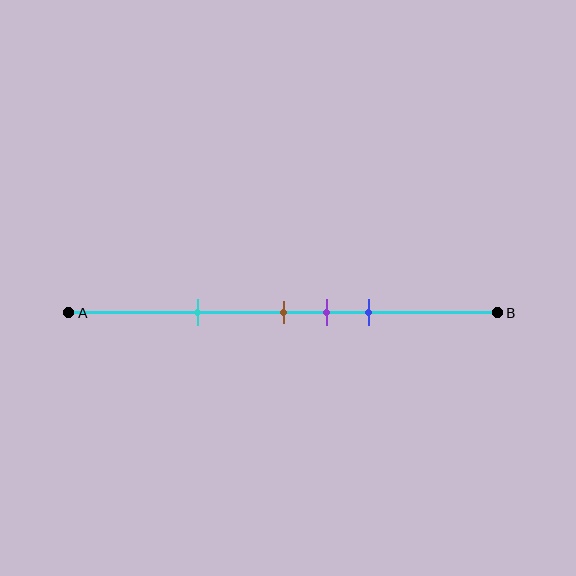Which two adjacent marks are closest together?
The brown and purple marks are the closest adjacent pair.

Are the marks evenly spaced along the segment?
No, the marks are not evenly spaced.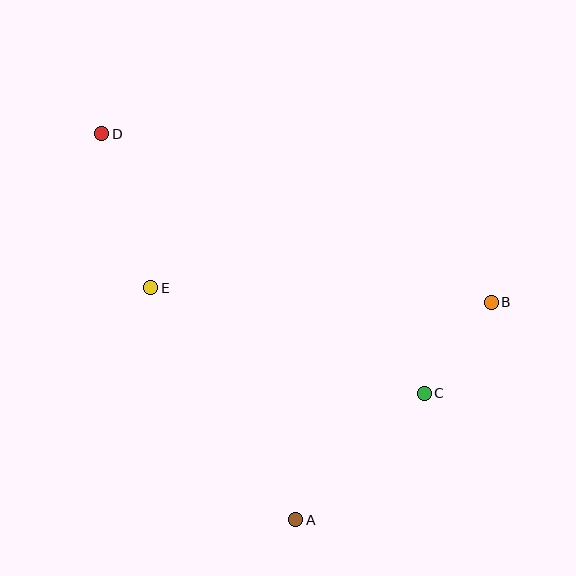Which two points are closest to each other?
Points B and C are closest to each other.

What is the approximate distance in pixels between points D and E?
The distance between D and E is approximately 162 pixels.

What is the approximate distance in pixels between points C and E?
The distance between C and E is approximately 293 pixels.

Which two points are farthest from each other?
Points A and D are farthest from each other.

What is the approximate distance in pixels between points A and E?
The distance between A and E is approximately 273 pixels.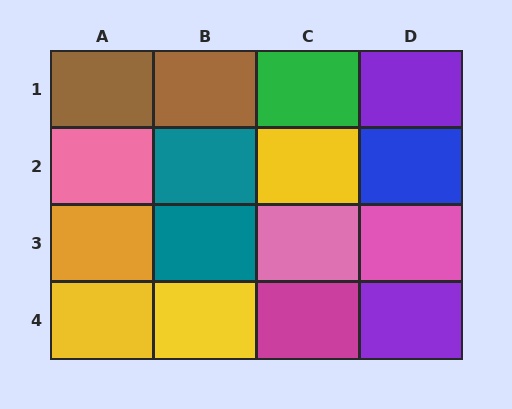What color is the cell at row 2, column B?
Teal.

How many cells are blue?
1 cell is blue.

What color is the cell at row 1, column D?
Purple.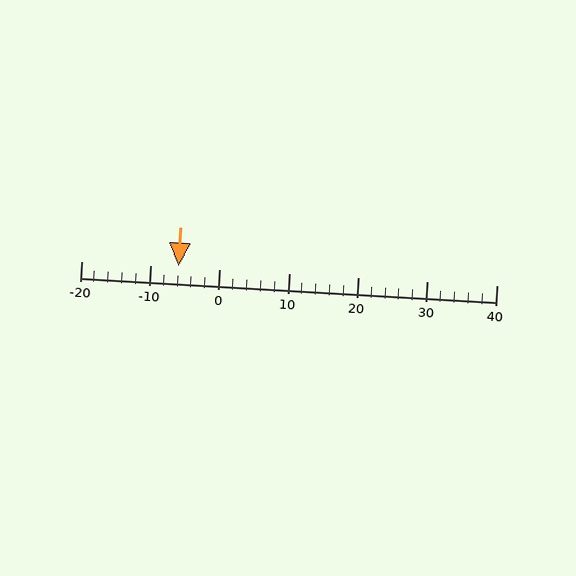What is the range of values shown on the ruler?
The ruler shows values from -20 to 40.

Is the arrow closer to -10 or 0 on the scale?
The arrow is closer to -10.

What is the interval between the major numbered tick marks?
The major tick marks are spaced 10 units apart.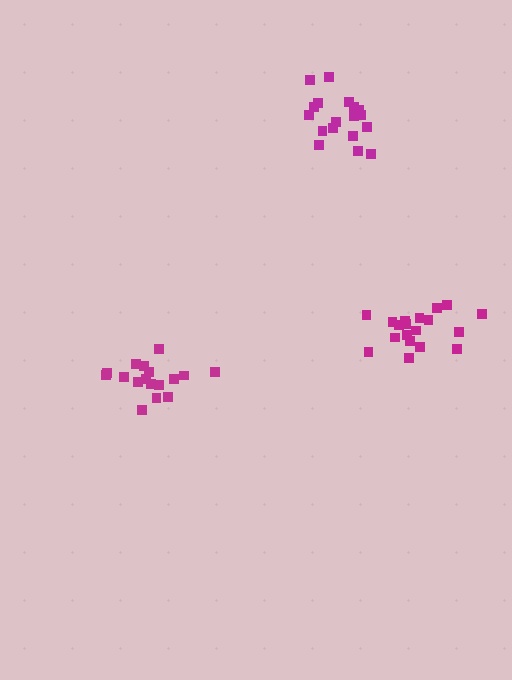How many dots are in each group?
Group 1: 17 dots, Group 2: 18 dots, Group 3: 19 dots (54 total).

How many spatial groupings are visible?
There are 3 spatial groupings.